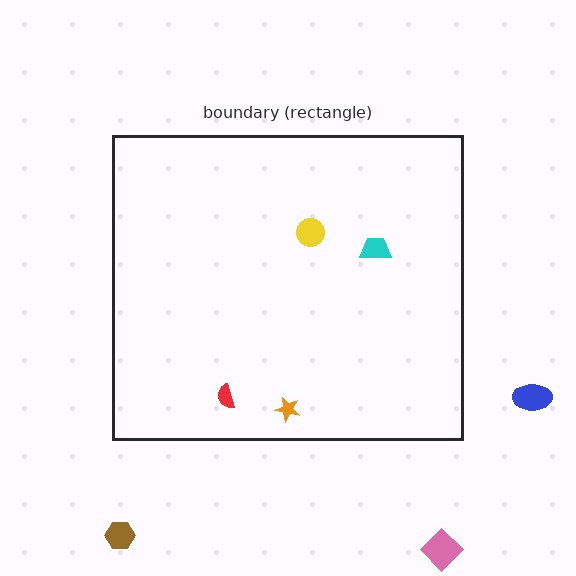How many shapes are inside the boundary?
4 inside, 3 outside.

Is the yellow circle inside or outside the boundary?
Inside.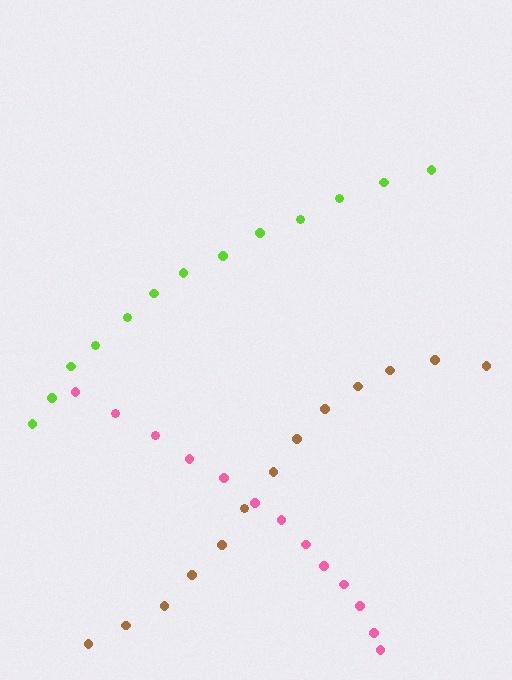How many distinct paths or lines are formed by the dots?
There are 3 distinct paths.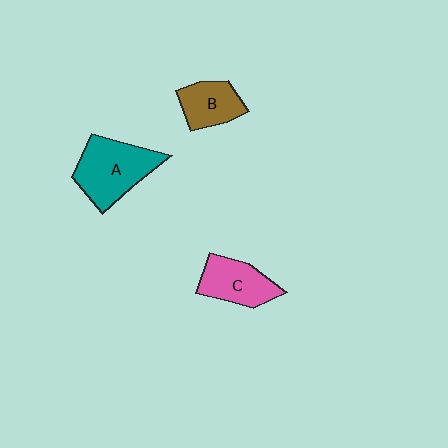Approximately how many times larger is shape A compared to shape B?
Approximately 1.7 times.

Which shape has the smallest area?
Shape B (brown).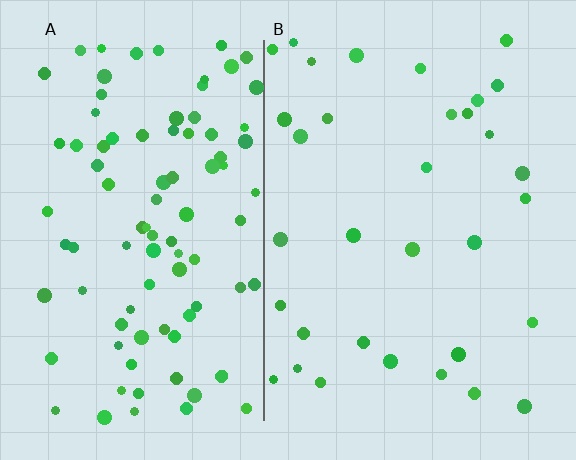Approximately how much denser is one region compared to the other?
Approximately 2.8× — region A over region B.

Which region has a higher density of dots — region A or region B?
A (the left).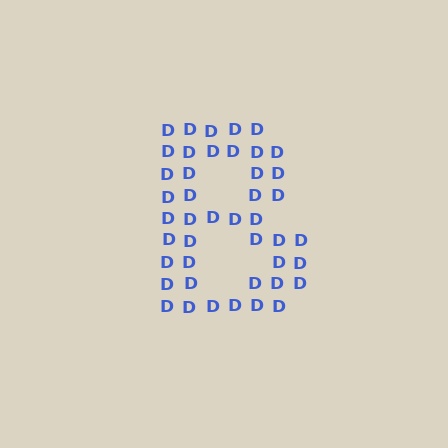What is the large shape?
The large shape is the letter B.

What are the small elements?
The small elements are letter D's.